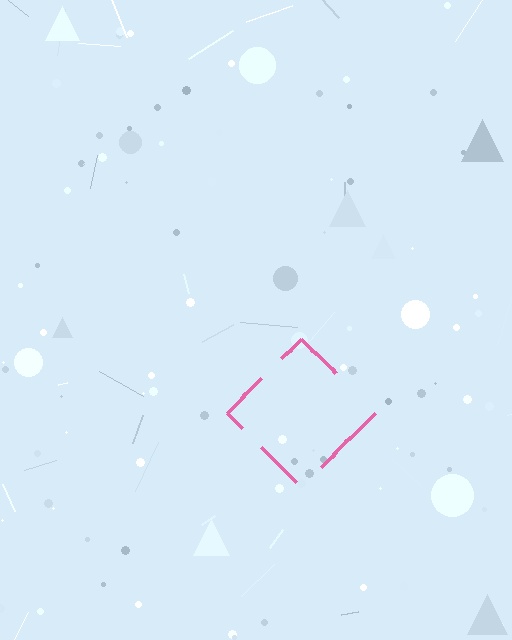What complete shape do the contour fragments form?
The contour fragments form a diamond.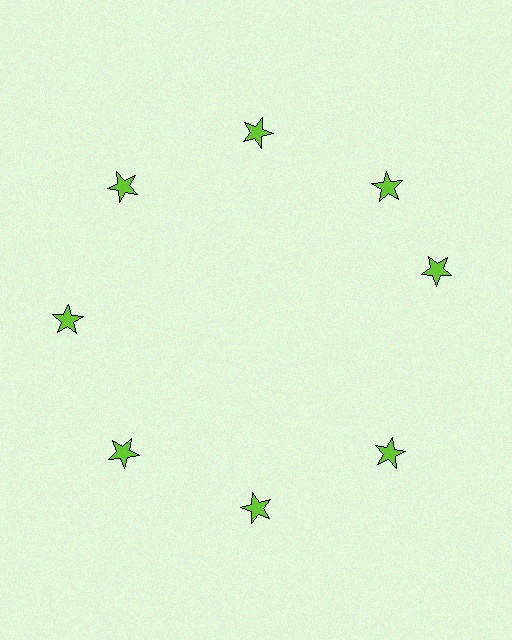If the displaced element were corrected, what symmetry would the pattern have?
It would have 8-fold rotational symmetry — the pattern would map onto itself every 45 degrees.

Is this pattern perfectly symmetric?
No. The 8 lime stars are arranged in a ring, but one element near the 3 o'clock position is rotated out of alignment along the ring, breaking the 8-fold rotational symmetry.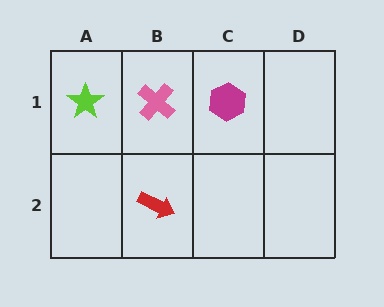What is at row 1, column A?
A lime star.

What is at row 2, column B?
A red arrow.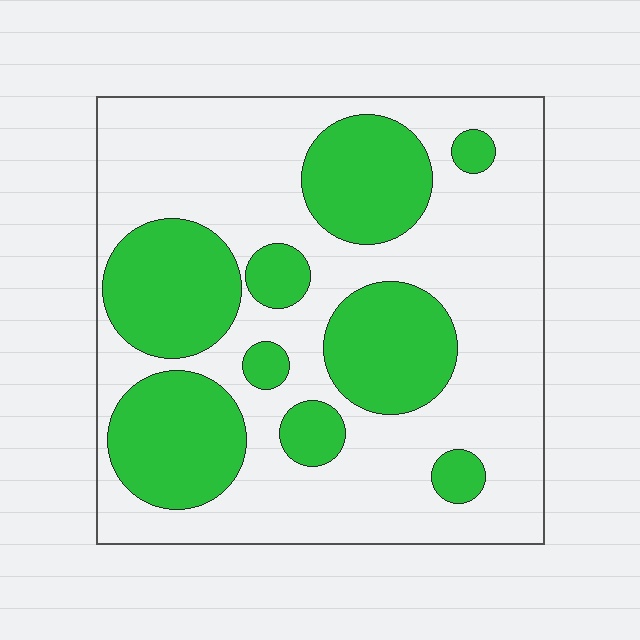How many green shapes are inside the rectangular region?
9.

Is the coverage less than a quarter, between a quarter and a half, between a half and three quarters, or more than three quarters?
Between a quarter and a half.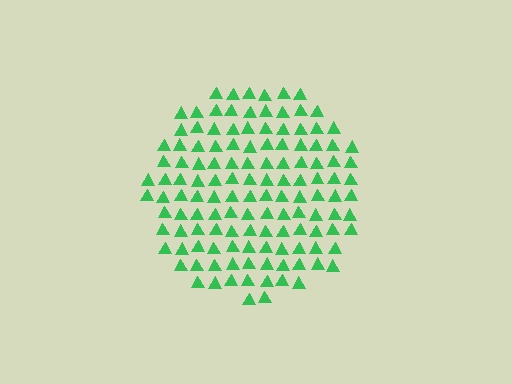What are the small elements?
The small elements are triangles.